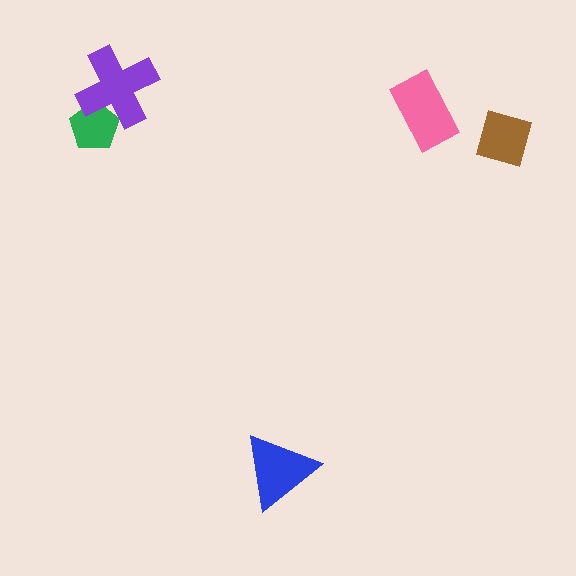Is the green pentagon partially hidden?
Yes, it is partially covered by another shape.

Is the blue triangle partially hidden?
No, no other shape covers it.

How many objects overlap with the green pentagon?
1 object overlaps with the green pentagon.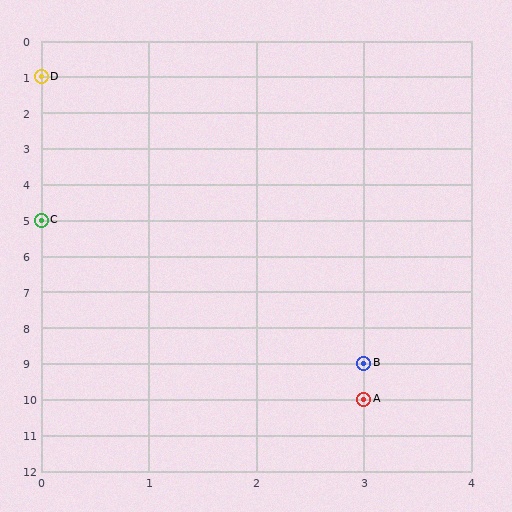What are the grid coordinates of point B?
Point B is at grid coordinates (3, 9).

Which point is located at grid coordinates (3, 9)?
Point B is at (3, 9).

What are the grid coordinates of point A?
Point A is at grid coordinates (3, 10).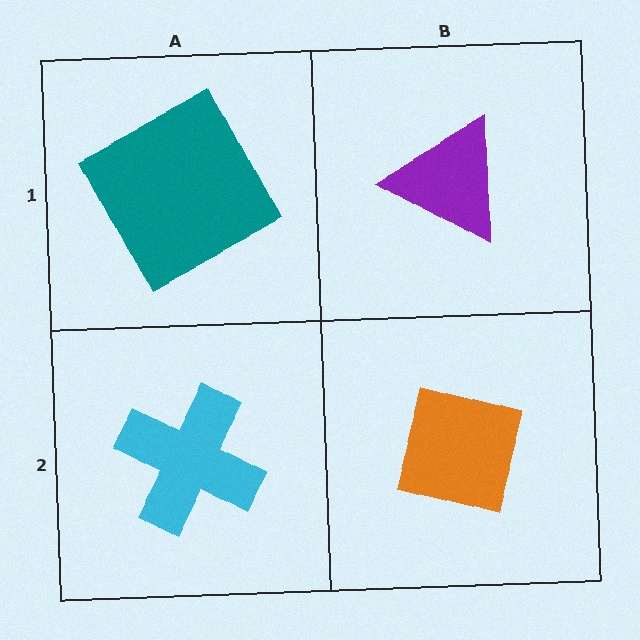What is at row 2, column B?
An orange square.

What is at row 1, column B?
A purple triangle.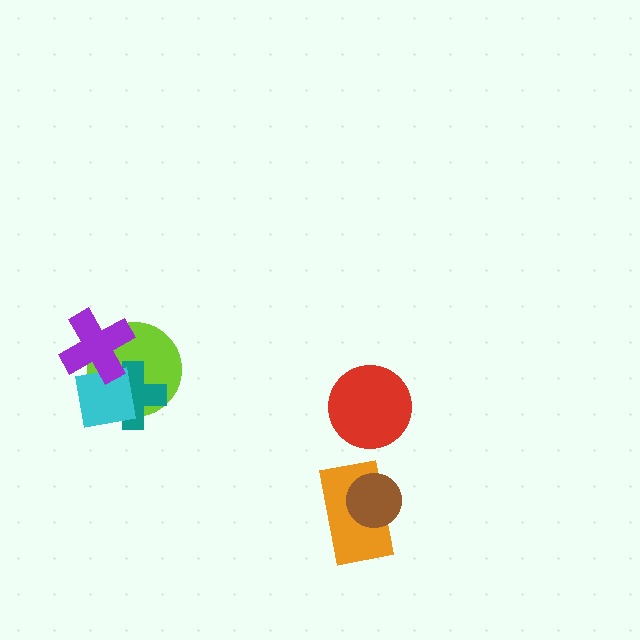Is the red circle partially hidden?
No, no other shape covers it.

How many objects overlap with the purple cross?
3 objects overlap with the purple cross.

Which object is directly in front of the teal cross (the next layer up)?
The cyan square is directly in front of the teal cross.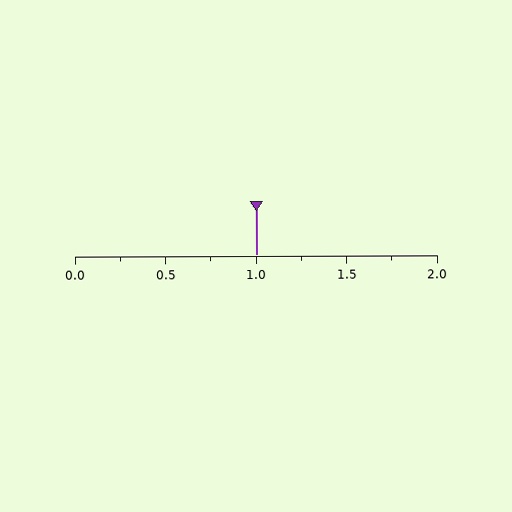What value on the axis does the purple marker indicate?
The marker indicates approximately 1.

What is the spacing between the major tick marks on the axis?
The major ticks are spaced 0.5 apart.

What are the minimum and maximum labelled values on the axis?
The axis runs from 0.0 to 2.0.